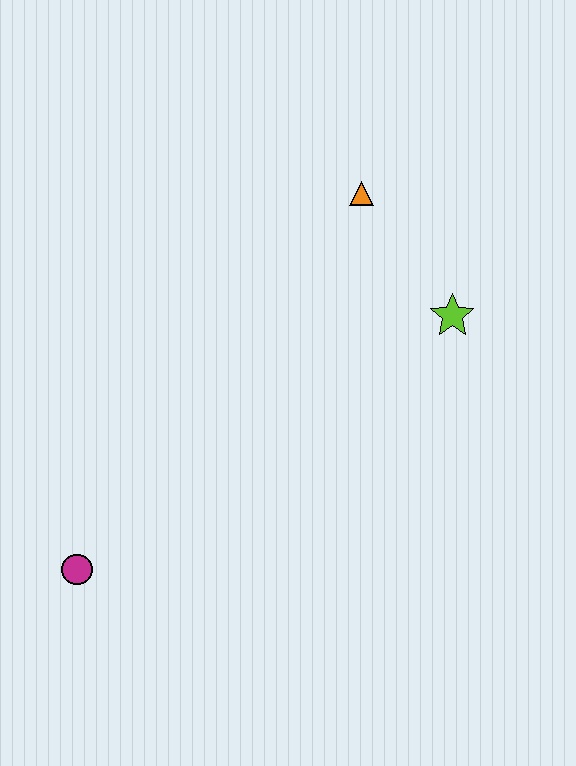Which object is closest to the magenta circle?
The lime star is closest to the magenta circle.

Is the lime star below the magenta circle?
No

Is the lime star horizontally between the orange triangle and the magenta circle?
No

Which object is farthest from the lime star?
The magenta circle is farthest from the lime star.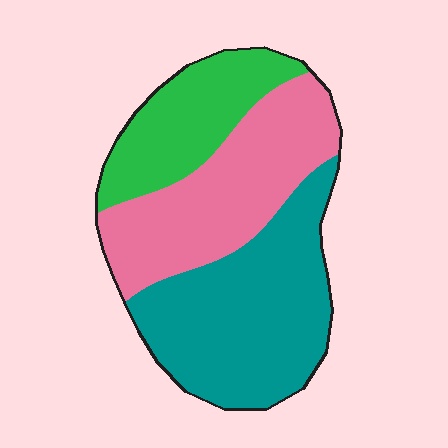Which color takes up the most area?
Teal, at roughly 40%.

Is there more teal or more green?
Teal.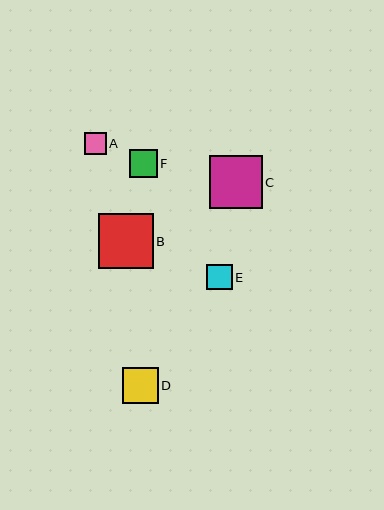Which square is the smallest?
Square A is the smallest with a size of approximately 22 pixels.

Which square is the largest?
Square B is the largest with a size of approximately 55 pixels.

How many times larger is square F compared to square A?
Square F is approximately 1.3 times the size of square A.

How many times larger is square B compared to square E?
Square B is approximately 2.2 times the size of square E.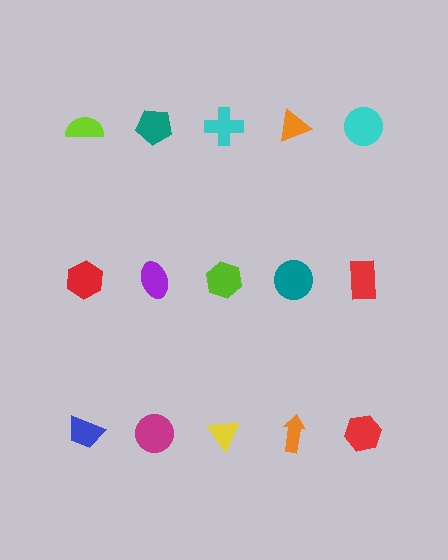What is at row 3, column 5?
A red hexagon.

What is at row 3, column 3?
A yellow triangle.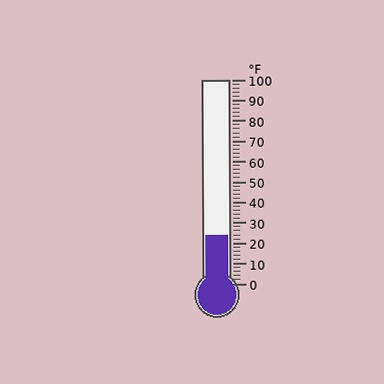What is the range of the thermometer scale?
The thermometer scale ranges from 0°F to 100°F.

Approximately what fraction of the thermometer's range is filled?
The thermometer is filled to approximately 25% of its range.